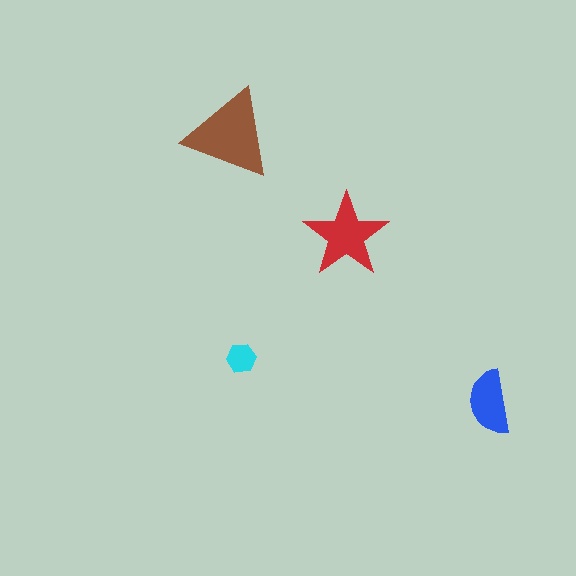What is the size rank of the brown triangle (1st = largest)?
1st.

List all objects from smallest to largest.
The cyan hexagon, the blue semicircle, the red star, the brown triangle.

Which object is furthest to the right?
The blue semicircle is rightmost.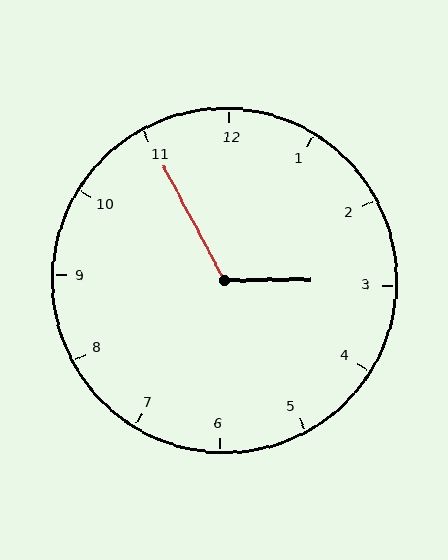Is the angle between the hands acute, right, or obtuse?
It is obtuse.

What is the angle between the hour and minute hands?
Approximately 118 degrees.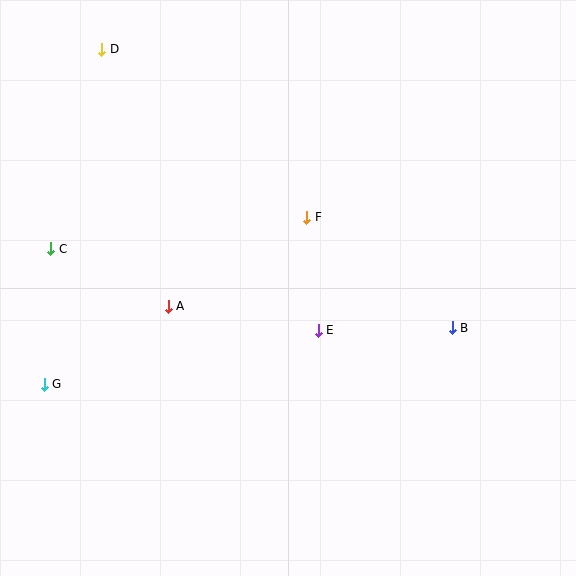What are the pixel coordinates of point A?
Point A is at (168, 306).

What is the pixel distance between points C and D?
The distance between C and D is 206 pixels.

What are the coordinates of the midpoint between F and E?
The midpoint between F and E is at (312, 274).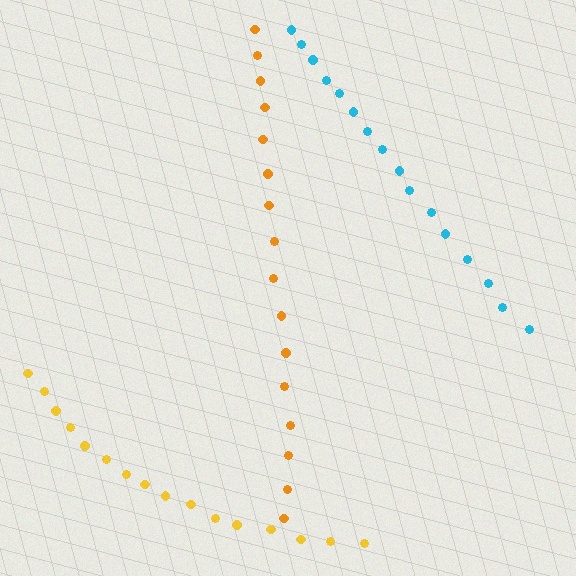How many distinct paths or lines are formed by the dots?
There are 3 distinct paths.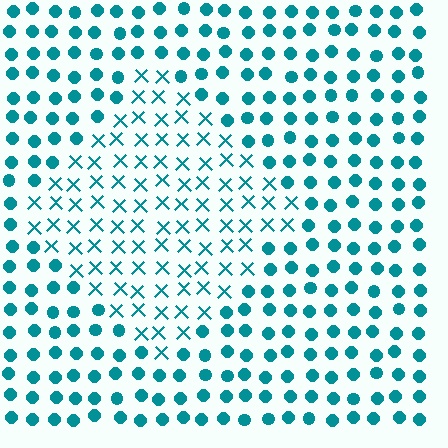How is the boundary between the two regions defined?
The boundary is defined by a change in element shape: X marks inside vs. circles outside. All elements share the same color and spacing.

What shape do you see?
I see a diamond.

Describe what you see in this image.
The image is filled with small teal elements arranged in a uniform grid. A diamond-shaped region contains X marks, while the surrounding area contains circles. The boundary is defined purely by the change in element shape.